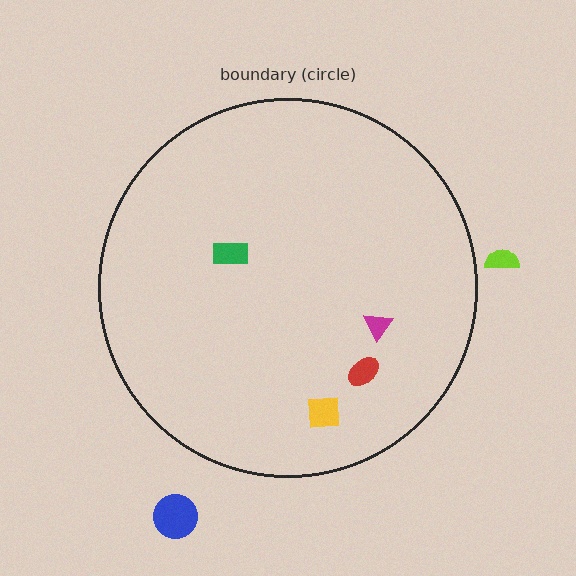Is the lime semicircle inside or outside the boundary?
Outside.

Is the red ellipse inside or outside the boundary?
Inside.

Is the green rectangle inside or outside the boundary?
Inside.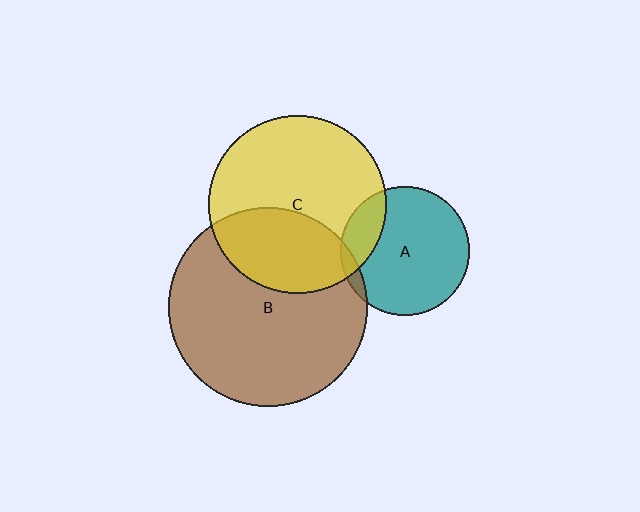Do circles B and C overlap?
Yes.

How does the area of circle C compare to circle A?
Approximately 1.9 times.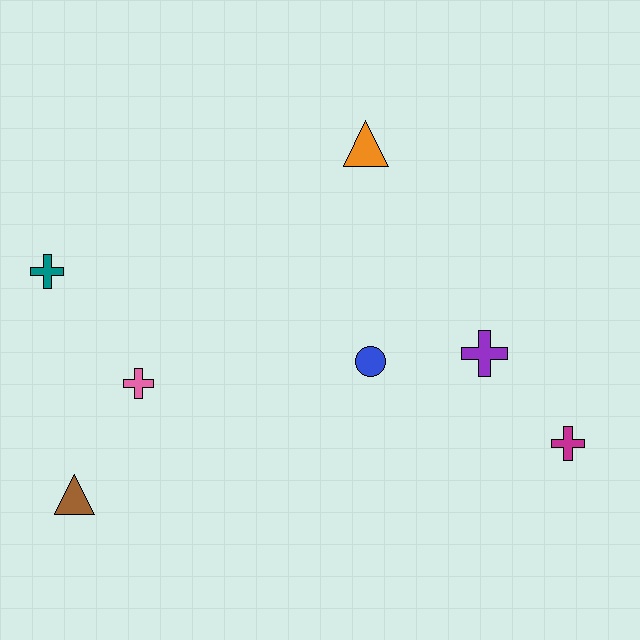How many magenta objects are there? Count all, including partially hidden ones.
There is 1 magenta object.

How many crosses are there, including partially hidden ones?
There are 4 crosses.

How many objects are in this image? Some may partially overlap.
There are 7 objects.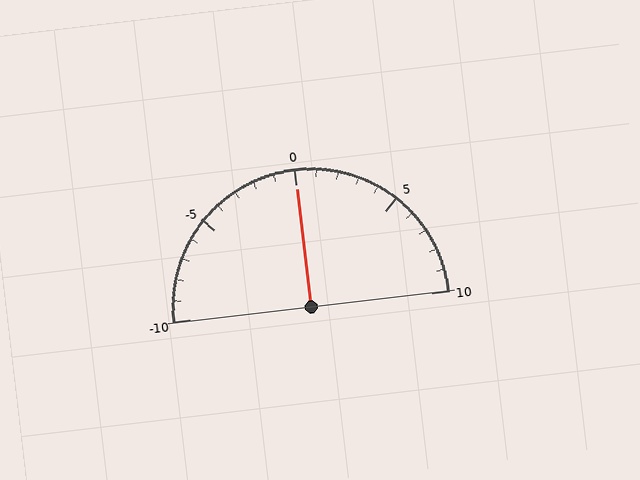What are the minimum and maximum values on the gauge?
The gauge ranges from -10 to 10.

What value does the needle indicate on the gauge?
The needle indicates approximately 0.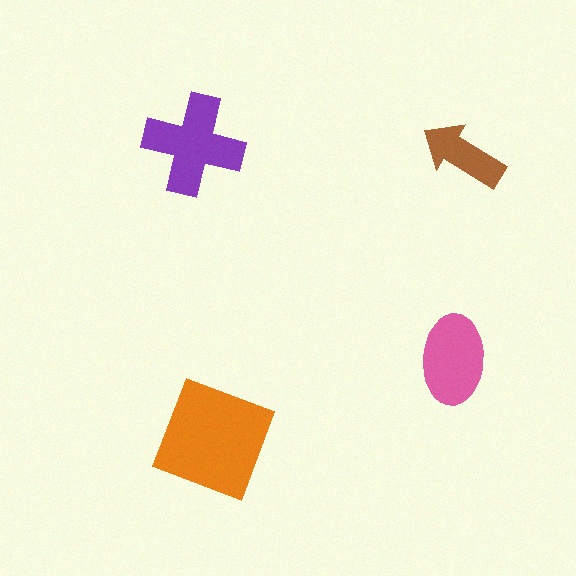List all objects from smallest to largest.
The brown arrow, the pink ellipse, the purple cross, the orange square.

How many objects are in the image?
There are 4 objects in the image.